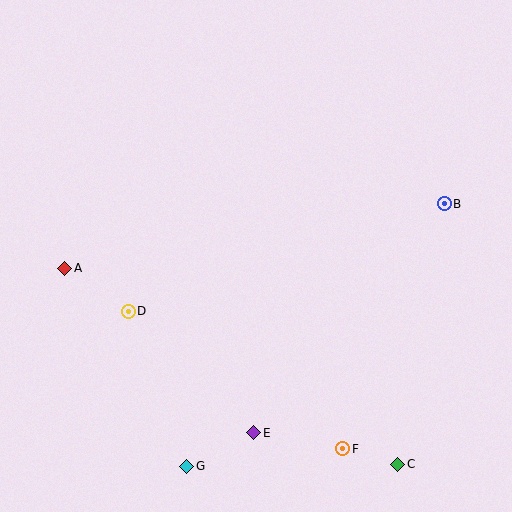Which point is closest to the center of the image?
Point D at (128, 311) is closest to the center.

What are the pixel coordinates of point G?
Point G is at (187, 466).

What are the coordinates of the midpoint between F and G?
The midpoint between F and G is at (265, 457).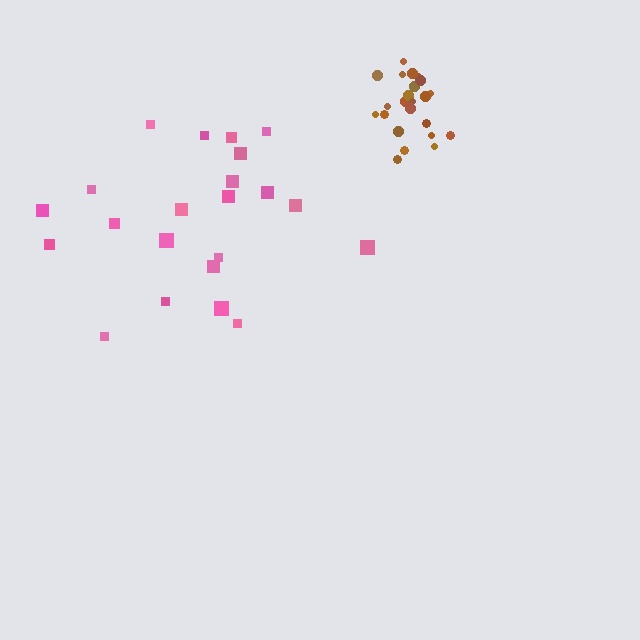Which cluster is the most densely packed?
Brown.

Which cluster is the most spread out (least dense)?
Pink.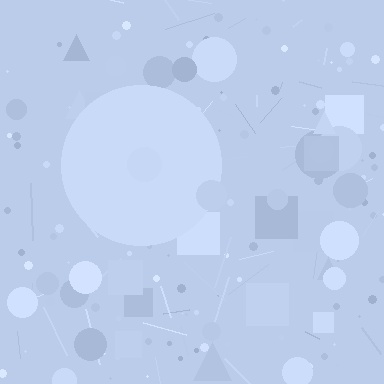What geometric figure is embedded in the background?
A circle is embedded in the background.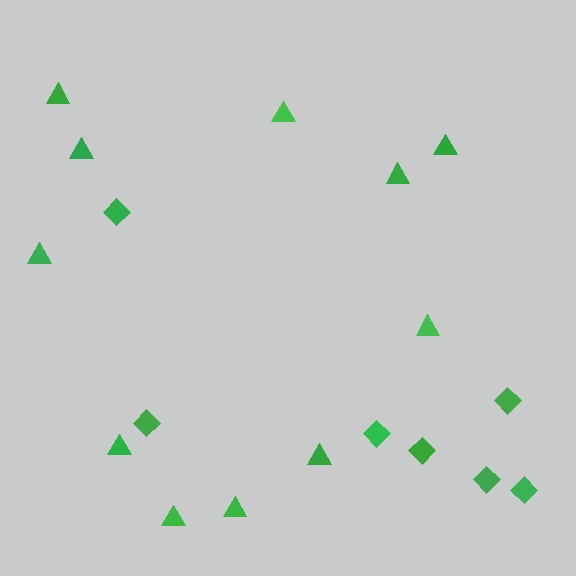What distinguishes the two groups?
There are 2 groups: one group of triangles (11) and one group of diamonds (7).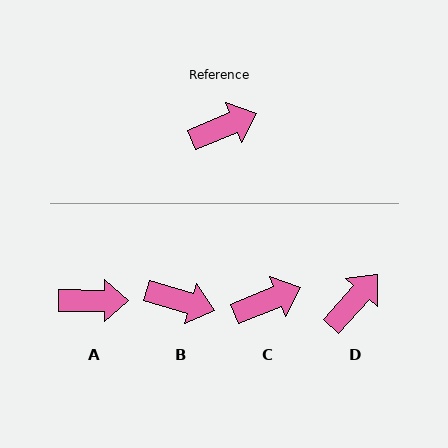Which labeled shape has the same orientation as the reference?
C.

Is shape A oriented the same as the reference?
No, it is off by about 23 degrees.